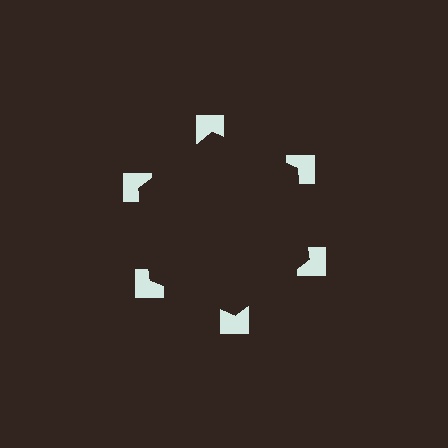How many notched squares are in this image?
There are 6 — one at each vertex of the illusory hexagon.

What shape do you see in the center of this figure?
An illusory hexagon — its edges are inferred from the aligned wedge cuts in the notched squares, not physically drawn.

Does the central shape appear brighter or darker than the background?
It typically appears slightly darker than the background, even though no actual brightness change is drawn.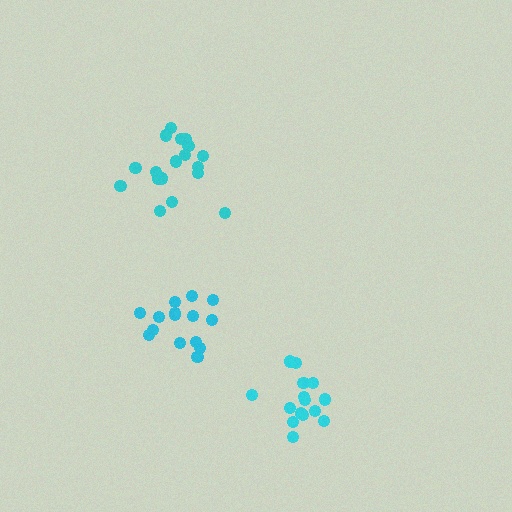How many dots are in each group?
Group 1: 18 dots, Group 2: 16 dots, Group 3: 15 dots (49 total).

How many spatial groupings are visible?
There are 3 spatial groupings.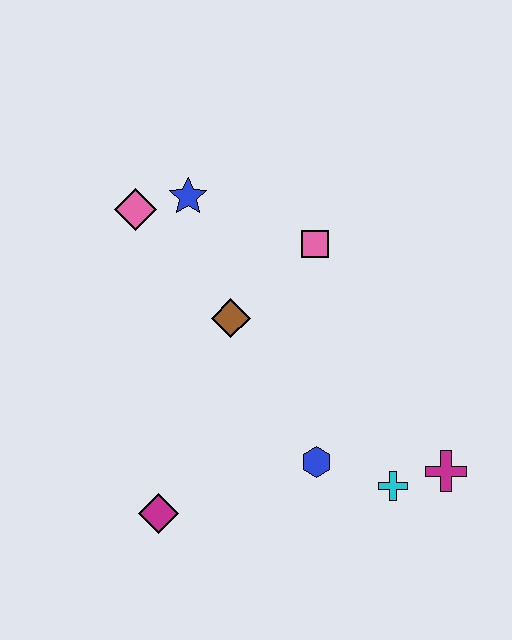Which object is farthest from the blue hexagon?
The pink diamond is farthest from the blue hexagon.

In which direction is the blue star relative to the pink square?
The blue star is to the left of the pink square.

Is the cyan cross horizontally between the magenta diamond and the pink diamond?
No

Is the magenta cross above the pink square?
No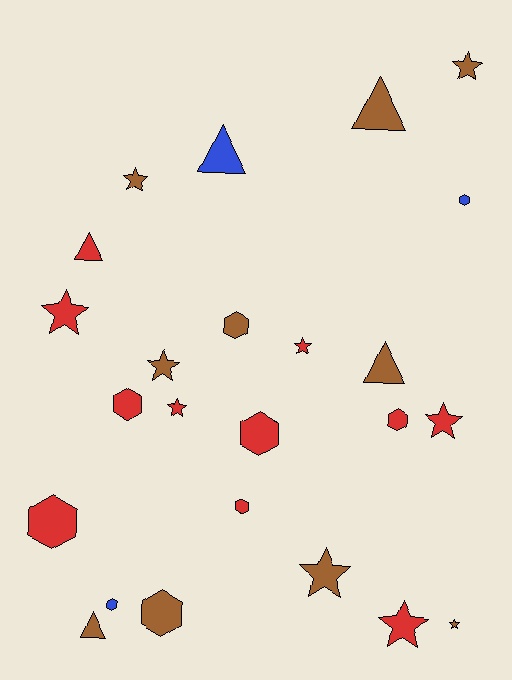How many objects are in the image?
There are 24 objects.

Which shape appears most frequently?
Star, with 10 objects.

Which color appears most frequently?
Red, with 11 objects.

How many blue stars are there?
There are no blue stars.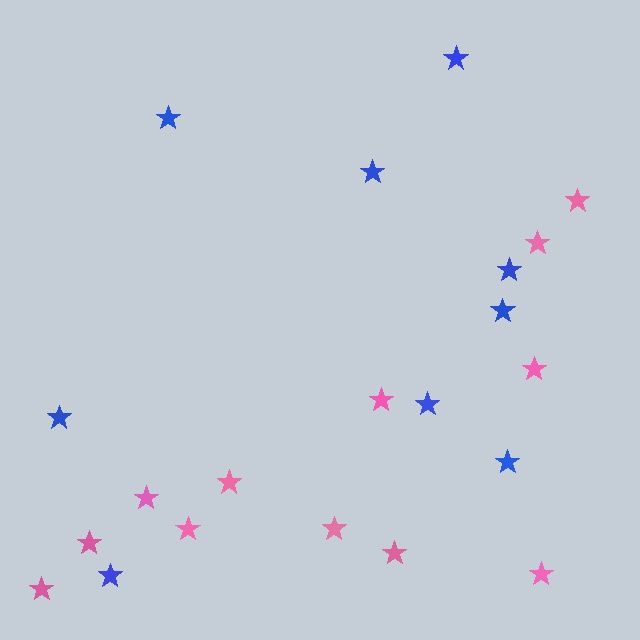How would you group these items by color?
There are 2 groups: one group of blue stars (9) and one group of pink stars (12).